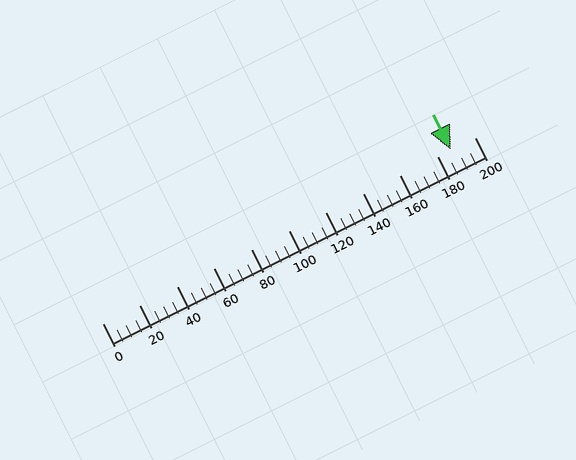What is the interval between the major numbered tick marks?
The major tick marks are spaced 20 units apart.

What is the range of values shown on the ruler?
The ruler shows values from 0 to 200.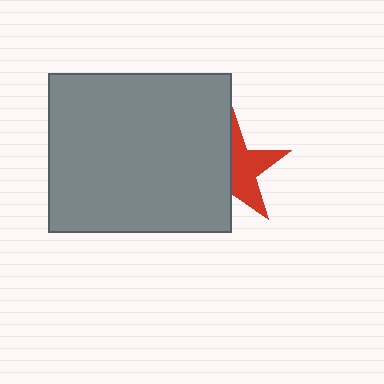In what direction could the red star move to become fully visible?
The red star could move right. That would shift it out from behind the gray rectangle entirely.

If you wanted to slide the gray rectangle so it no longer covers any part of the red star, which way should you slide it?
Slide it left — that is the most direct way to separate the two shapes.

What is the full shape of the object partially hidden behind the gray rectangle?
The partially hidden object is a red star.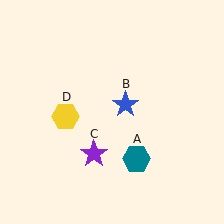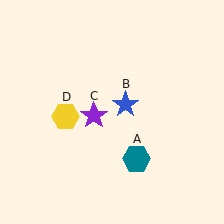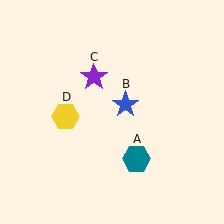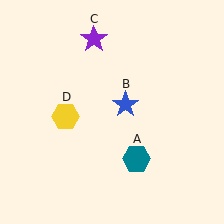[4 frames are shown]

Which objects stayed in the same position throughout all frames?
Teal hexagon (object A) and blue star (object B) and yellow hexagon (object D) remained stationary.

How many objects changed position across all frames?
1 object changed position: purple star (object C).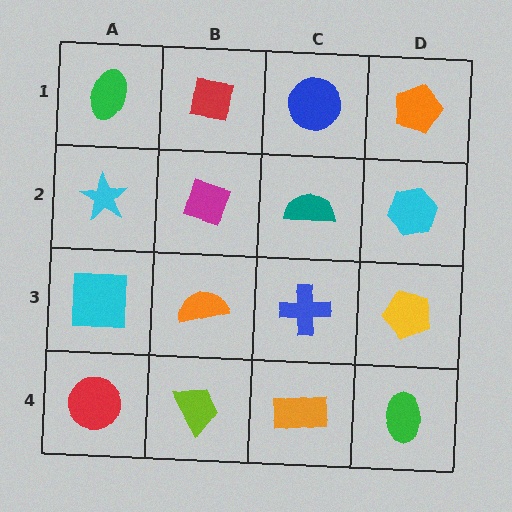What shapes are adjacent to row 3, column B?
A magenta diamond (row 2, column B), a lime trapezoid (row 4, column B), a cyan square (row 3, column A), a blue cross (row 3, column C).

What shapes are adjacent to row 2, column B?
A red square (row 1, column B), an orange semicircle (row 3, column B), a cyan star (row 2, column A), a teal semicircle (row 2, column C).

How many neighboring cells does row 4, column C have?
3.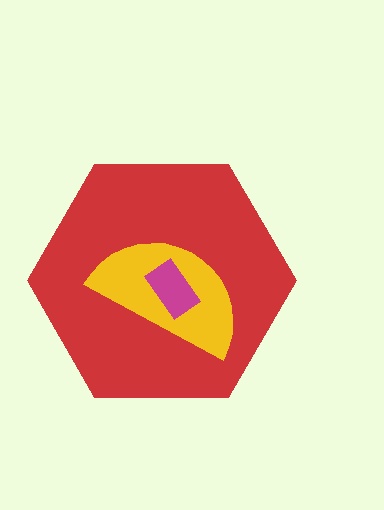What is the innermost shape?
The magenta rectangle.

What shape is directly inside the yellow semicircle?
The magenta rectangle.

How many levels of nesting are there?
3.